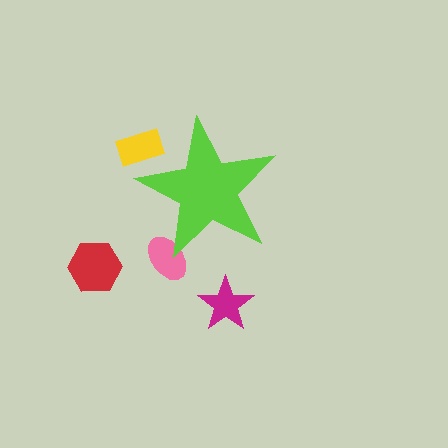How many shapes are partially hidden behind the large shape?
2 shapes are partially hidden.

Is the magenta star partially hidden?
No, the magenta star is fully visible.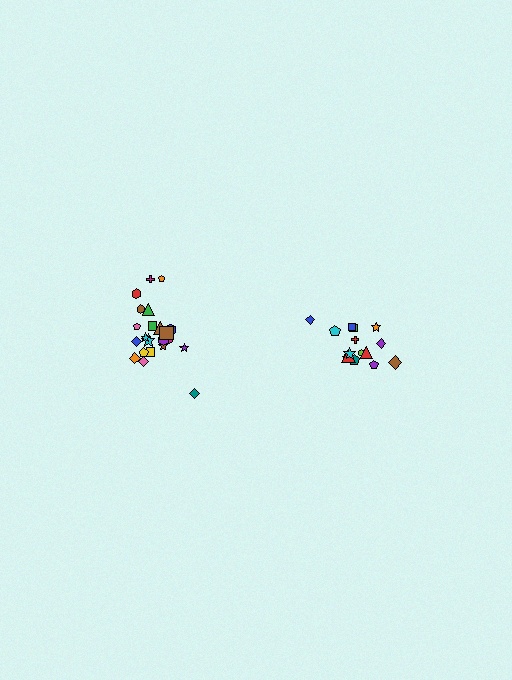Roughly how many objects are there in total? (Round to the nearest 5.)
Roughly 35 objects in total.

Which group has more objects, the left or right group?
The left group.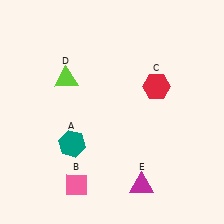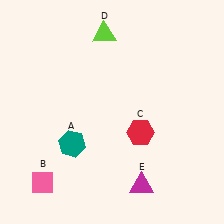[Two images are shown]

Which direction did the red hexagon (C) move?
The red hexagon (C) moved down.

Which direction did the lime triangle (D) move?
The lime triangle (D) moved up.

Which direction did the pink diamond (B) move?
The pink diamond (B) moved left.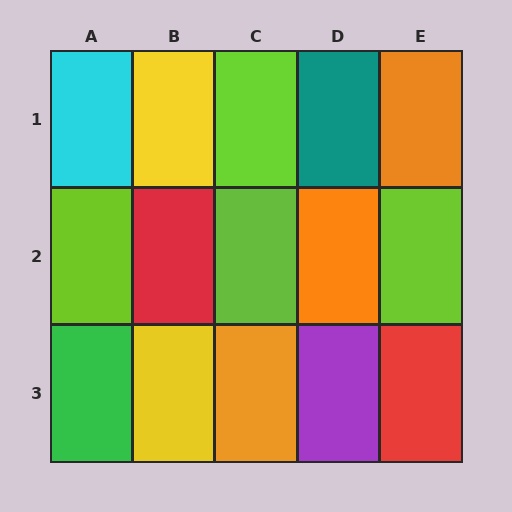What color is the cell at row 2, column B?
Red.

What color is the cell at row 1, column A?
Cyan.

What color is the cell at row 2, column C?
Lime.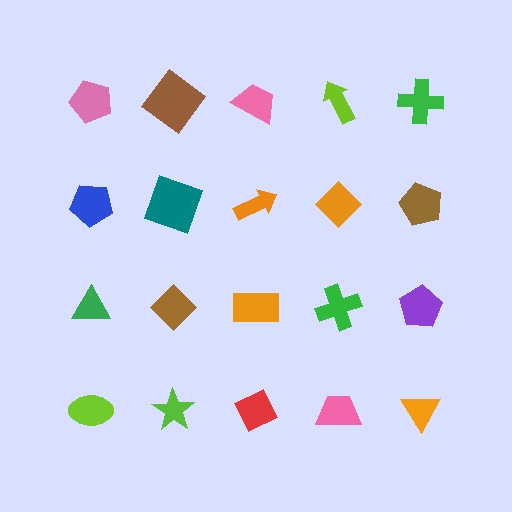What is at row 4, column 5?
An orange triangle.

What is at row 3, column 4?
A green cross.